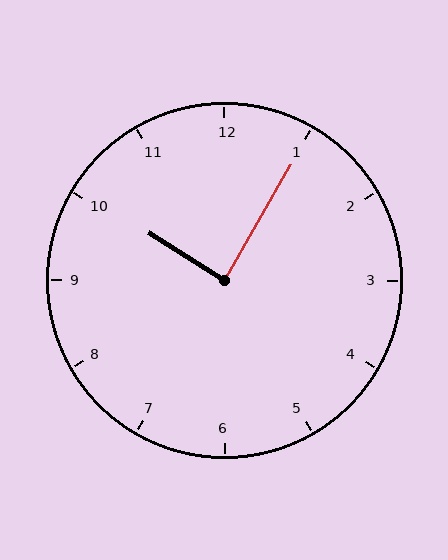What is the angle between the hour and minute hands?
Approximately 88 degrees.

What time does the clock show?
10:05.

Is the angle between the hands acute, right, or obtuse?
It is right.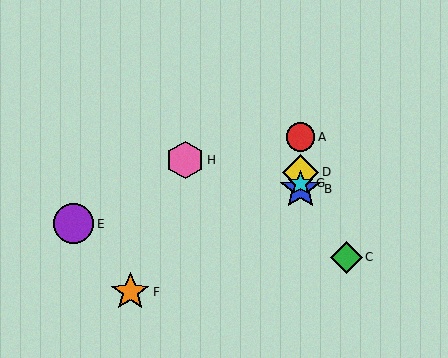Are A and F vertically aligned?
No, A is at x≈300 and F is at x≈131.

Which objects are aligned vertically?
Objects A, B, D, G are aligned vertically.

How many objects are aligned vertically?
4 objects (A, B, D, G) are aligned vertically.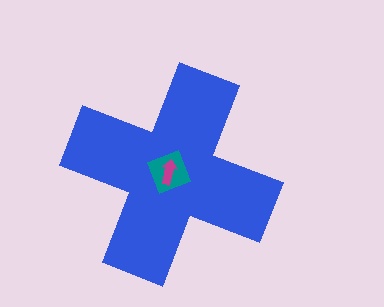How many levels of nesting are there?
3.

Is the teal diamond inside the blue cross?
Yes.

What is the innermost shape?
The magenta arrow.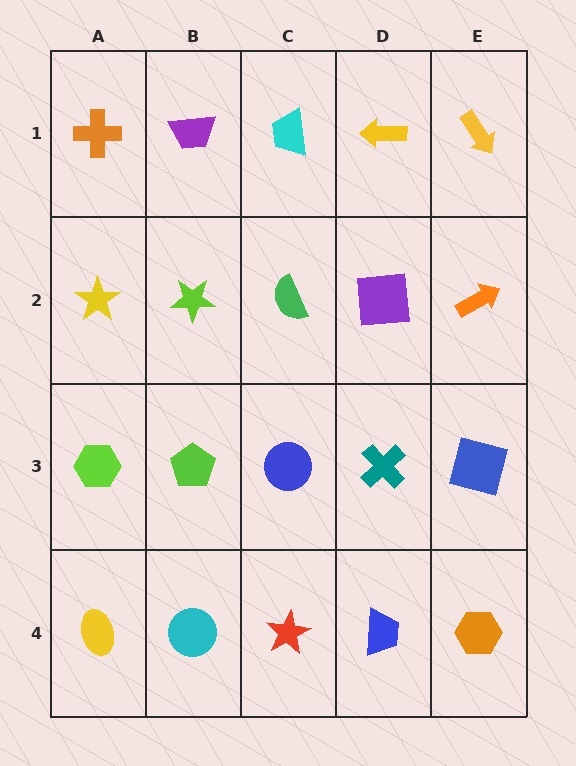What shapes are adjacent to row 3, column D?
A purple square (row 2, column D), a blue trapezoid (row 4, column D), a blue circle (row 3, column C), a blue square (row 3, column E).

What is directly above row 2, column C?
A cyan trapezoid.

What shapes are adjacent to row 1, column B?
A lime star (row 2, column B), an orange cross (row 1, column A), a cyan trapezoid (row 1, column C).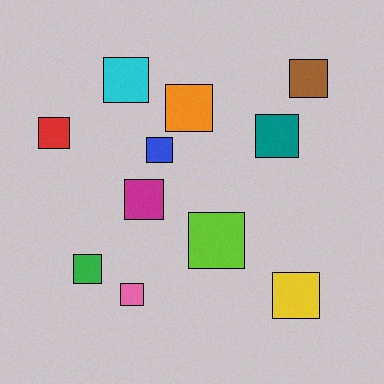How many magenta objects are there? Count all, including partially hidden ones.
There is 1 magenta object.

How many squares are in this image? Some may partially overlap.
There are 11 squares.